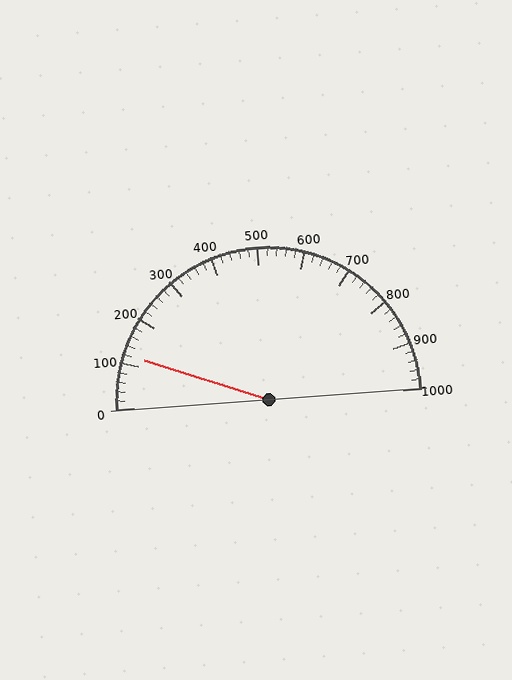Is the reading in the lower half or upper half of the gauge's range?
The reading is in the lower half of the range (0 to 1000).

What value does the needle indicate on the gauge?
The needle indicates approximately 120.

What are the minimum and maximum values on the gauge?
The gauge ranges from 0 to 1000.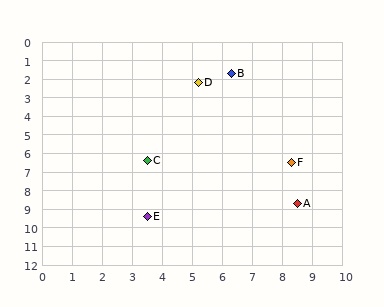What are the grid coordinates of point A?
Point A is at approximately (8.5, 8.7).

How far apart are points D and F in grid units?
Points D and F are about 5.3 grid units apart.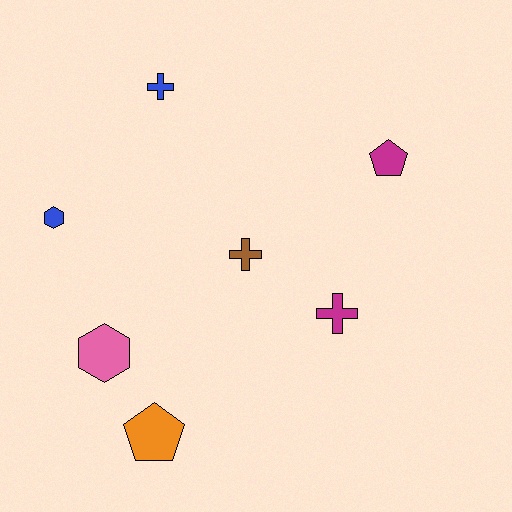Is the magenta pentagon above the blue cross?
No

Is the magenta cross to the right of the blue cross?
Yes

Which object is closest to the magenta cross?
The brown cross is closest to the magenta cross.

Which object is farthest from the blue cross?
The orange pentagon is farthest from the blue cross.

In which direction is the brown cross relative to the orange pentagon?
The brown cross is above the orange pentagon.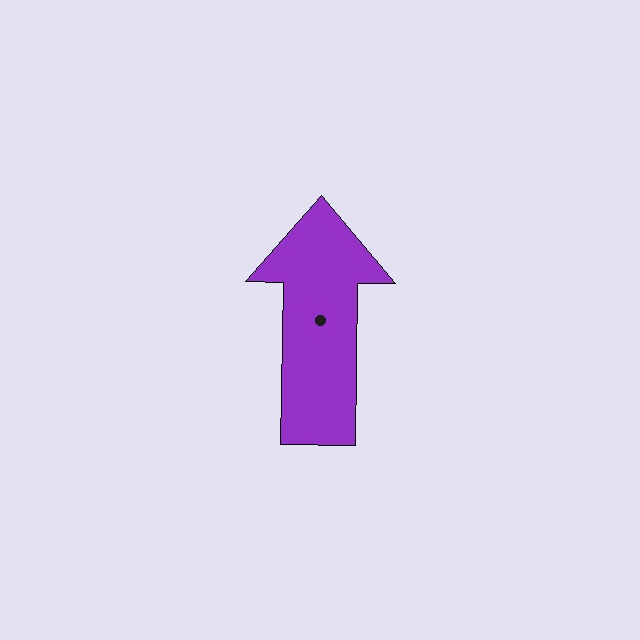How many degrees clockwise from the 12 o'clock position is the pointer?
Approximately 1 degrees.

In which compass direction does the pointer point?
North.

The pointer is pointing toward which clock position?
Roughly 12 o'clock.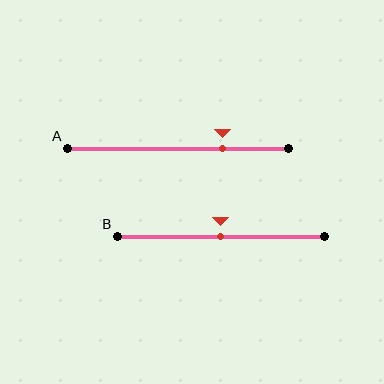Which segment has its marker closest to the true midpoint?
Segment B has its marker closest to the true midpoint.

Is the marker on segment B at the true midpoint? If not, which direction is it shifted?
Yes, the marker on segment B is at the true midpoint.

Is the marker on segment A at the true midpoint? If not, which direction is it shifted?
No, the marker on segment A is shifted to the right by about 20% of the segment length.